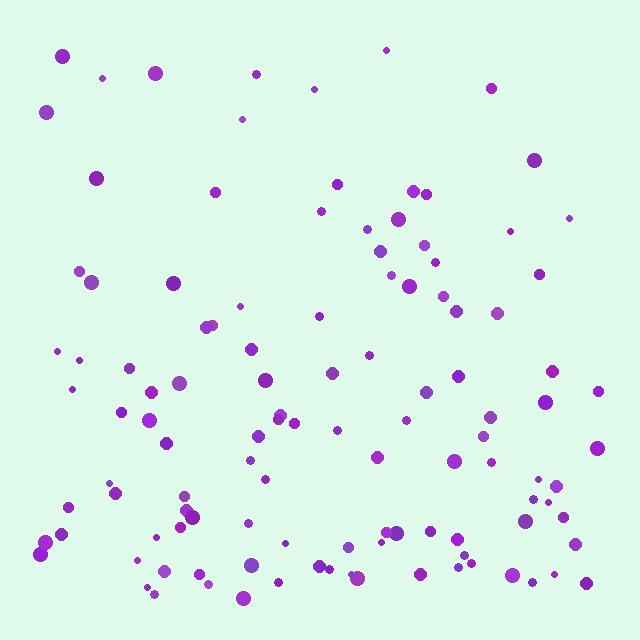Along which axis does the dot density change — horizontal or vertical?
Vertical.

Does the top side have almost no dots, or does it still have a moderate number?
Still a moderate number, just noticeably fewer than the bottom.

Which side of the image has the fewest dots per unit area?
The top.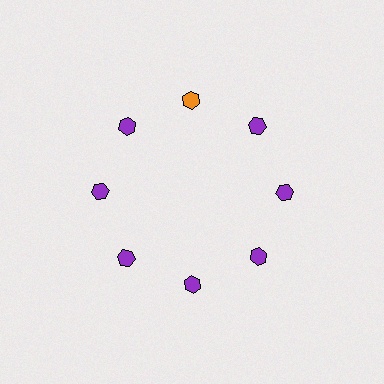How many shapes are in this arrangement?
There are 8 shapes arranged in a ring pattern.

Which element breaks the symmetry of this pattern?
The orange hexagon at roughly the 12 o'clock position breaks the symmetry. All other shapes are purple hexagons.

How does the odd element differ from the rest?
It has a different color: orange instead of purple.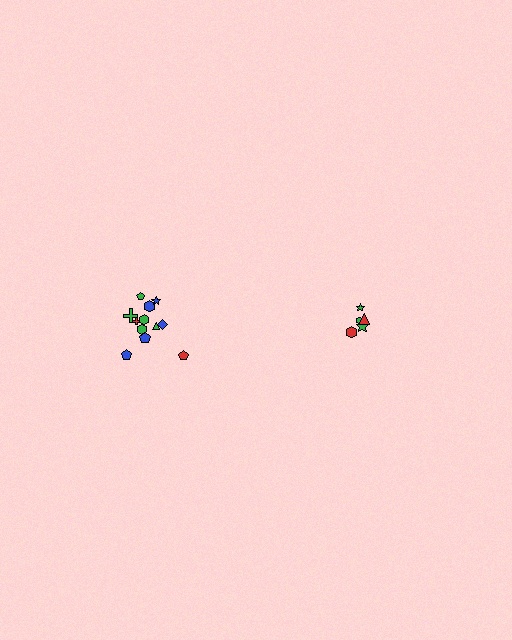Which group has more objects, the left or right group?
The left group.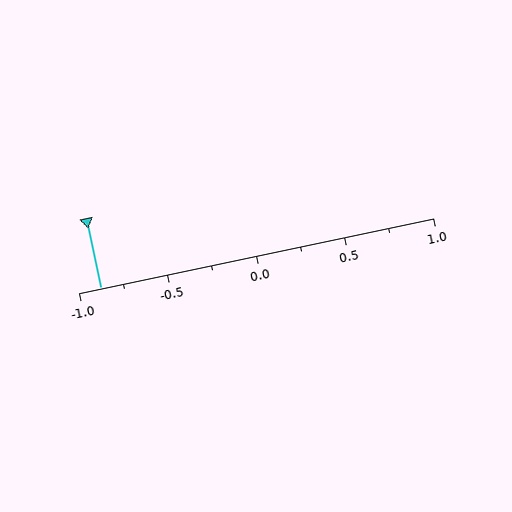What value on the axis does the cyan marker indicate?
The marker indicates approximately -0.88.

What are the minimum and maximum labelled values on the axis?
The axis runs from -1.0 to 1.0.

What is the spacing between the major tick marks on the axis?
The major ticks are spaced 0.5 apart.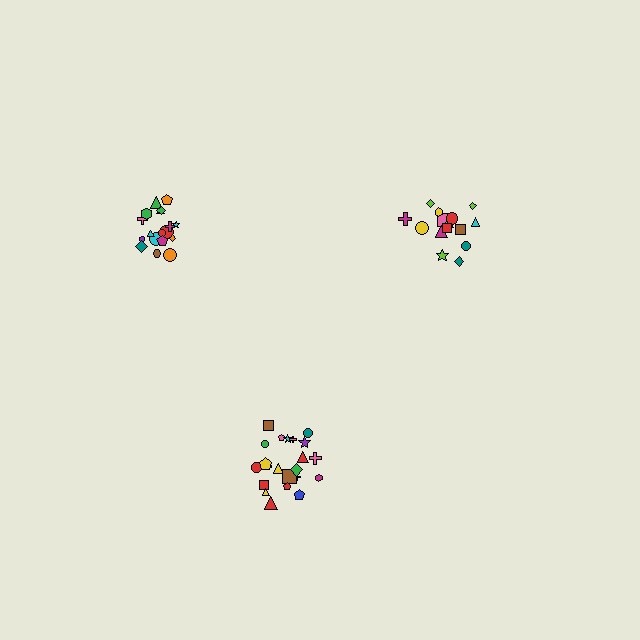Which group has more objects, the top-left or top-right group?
The top-left group.